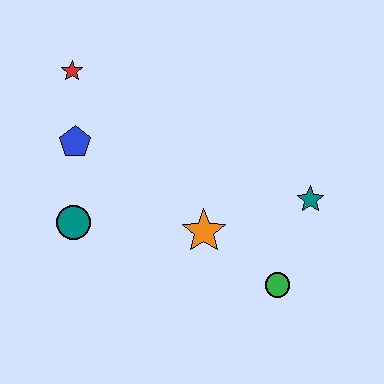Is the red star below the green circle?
No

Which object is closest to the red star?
The blue pentagon is closest to the red star.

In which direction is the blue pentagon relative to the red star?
The blue pentagon is below the red star.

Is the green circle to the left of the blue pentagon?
No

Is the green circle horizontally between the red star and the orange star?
No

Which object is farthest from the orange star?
The red star is farthest from the orange star.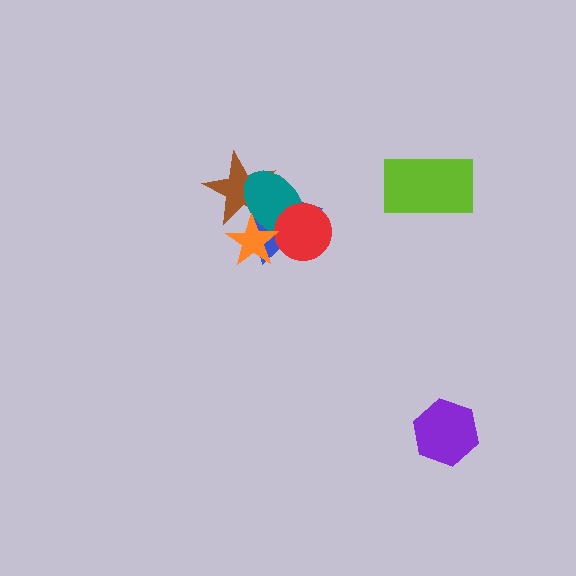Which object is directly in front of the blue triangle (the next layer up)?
The brown star is directly in front of the blue triangle.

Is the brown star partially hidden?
Yes, it is partially covered by another shape.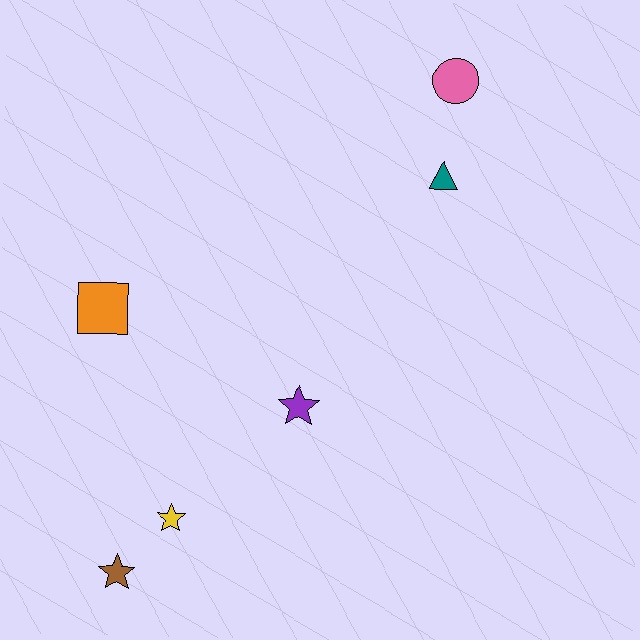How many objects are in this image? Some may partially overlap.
There are 6 objects.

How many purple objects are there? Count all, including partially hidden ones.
There is 1 purple object.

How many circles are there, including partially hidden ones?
There is 1 circle.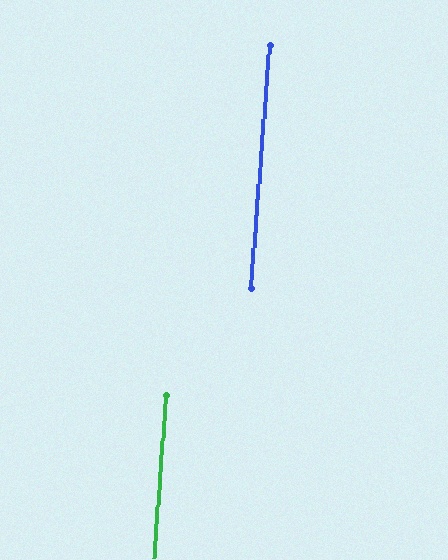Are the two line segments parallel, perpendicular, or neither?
Parallel — their directions differ by only 0.0°.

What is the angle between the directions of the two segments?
Approximately 0 degrees.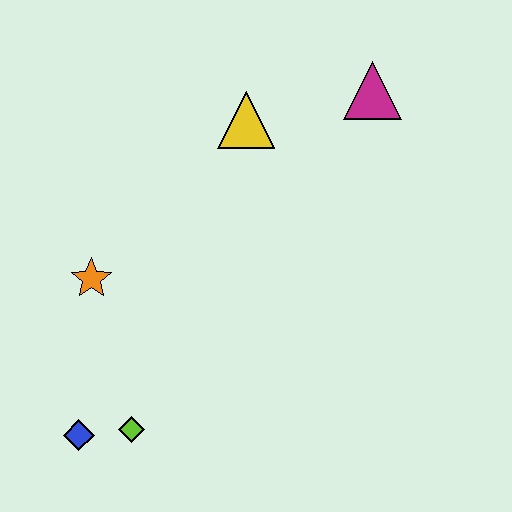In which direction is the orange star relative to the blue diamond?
The orange star is above the blue diamond.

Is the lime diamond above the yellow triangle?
No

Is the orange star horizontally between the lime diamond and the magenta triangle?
No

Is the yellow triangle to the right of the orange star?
Yes